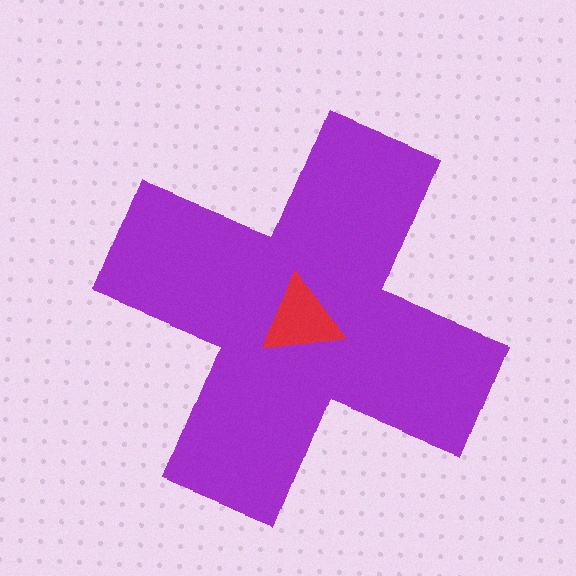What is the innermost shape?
The red triangle.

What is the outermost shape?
The purple cross.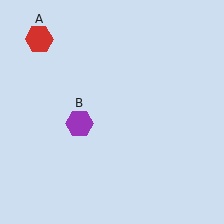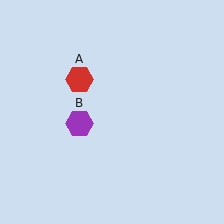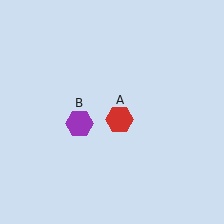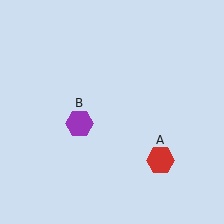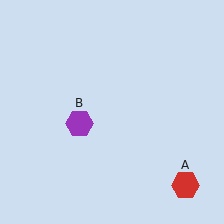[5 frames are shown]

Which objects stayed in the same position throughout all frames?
Purple hexagon (object B) remained stationary.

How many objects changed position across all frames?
1 object changed position: red hexagon (object A).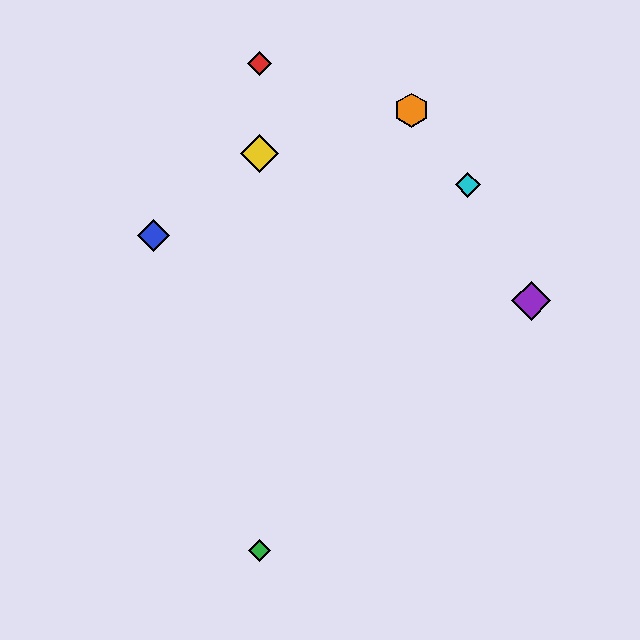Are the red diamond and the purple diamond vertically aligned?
No, the red diamond is at x≈260 and the purple diamond is at x≈531.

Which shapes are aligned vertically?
The red diamond, the green diamond, the yellow diamond are aligned vertically.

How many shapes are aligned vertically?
3 shapes (the red diamond, the green diamond, the yellow diamond) are aligned vertically.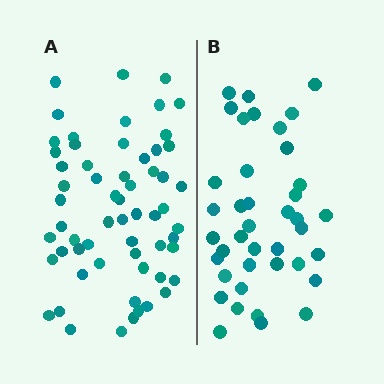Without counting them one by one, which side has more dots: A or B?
Region A (the left region) has more dots.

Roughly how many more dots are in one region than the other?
Region A has approximately 20 more dots than region B.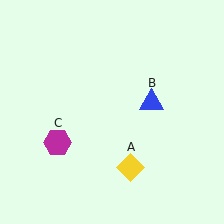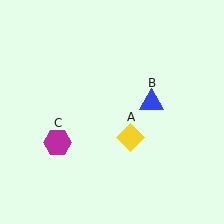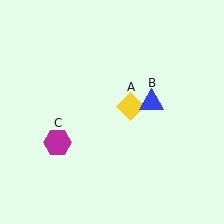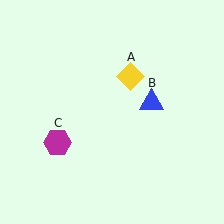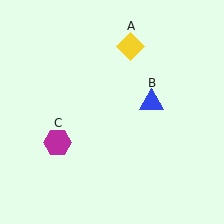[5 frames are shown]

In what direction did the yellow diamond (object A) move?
The yellow diamond (object A) moved up.